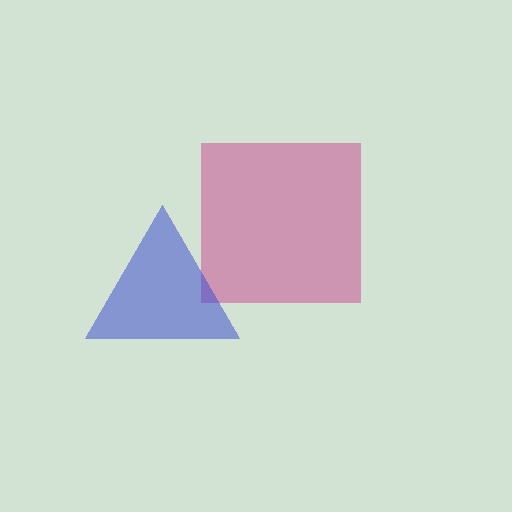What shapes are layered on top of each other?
The layered shapes are: a magenta square, a blue triangle.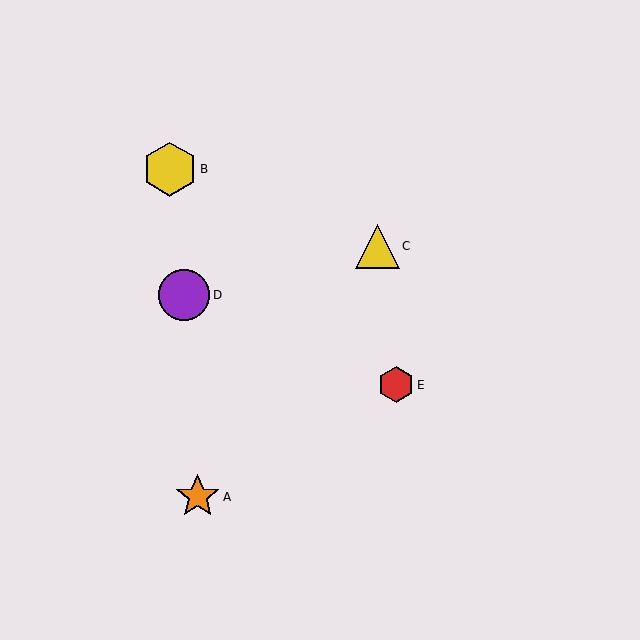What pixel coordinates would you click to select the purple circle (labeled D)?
Click at (184, 295) to select the purple circle D.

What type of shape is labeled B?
Shape B is a yellow hexagon.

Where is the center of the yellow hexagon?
The center of the yellow hexagon is at (170, 169).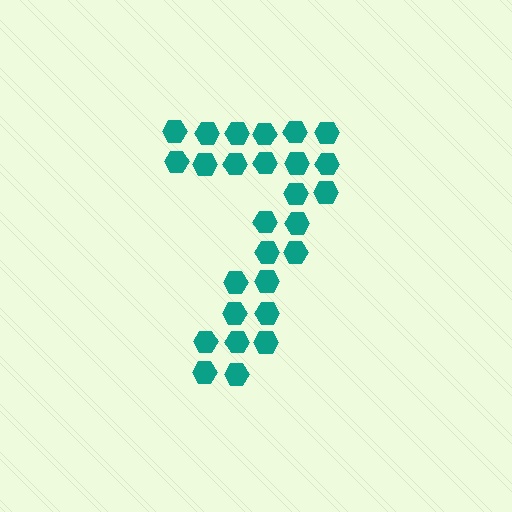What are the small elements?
The small elements are hexagons.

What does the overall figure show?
The overall figure shows the digit 7.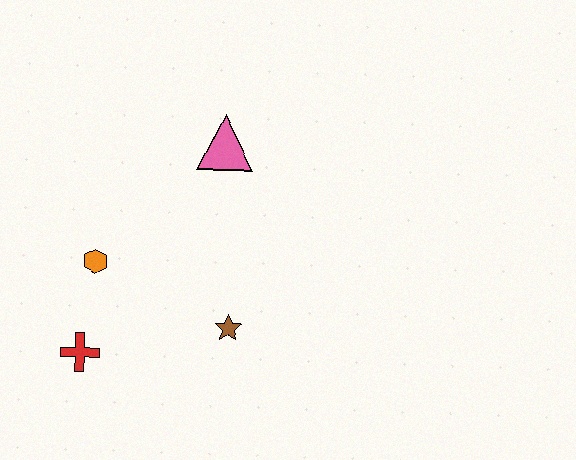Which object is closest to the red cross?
The orange hexagon is closest to the red cross.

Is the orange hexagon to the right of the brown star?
No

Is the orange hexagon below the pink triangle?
Yes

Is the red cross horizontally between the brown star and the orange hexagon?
No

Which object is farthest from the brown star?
The pink triangle is farthest from the brown star.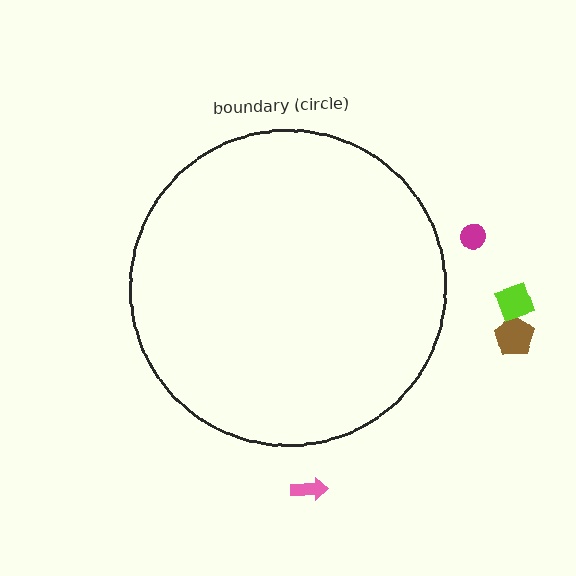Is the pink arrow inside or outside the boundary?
Outside.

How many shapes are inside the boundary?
0 inside, 4 outside.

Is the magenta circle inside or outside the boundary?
Outside.